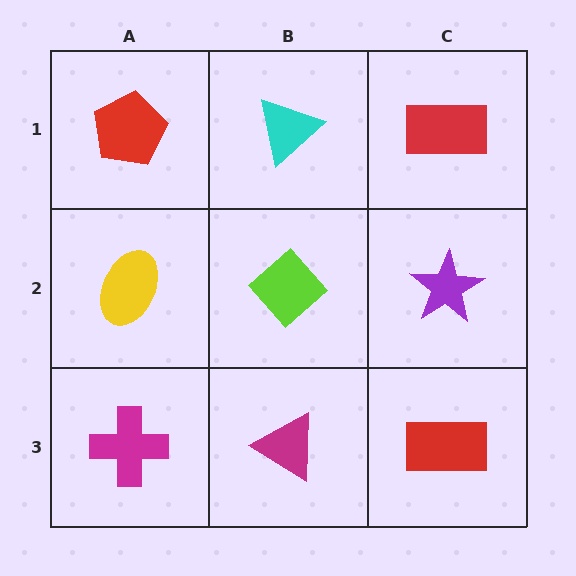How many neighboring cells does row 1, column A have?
2.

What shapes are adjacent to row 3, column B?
A lime diamond (row 2, column B), a magenta cross (row 3, column A), a red rectangle (row 3, column C).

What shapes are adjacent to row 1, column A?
A yellow ellipse (row 2, column A), a cyan triangle (row 1, column B).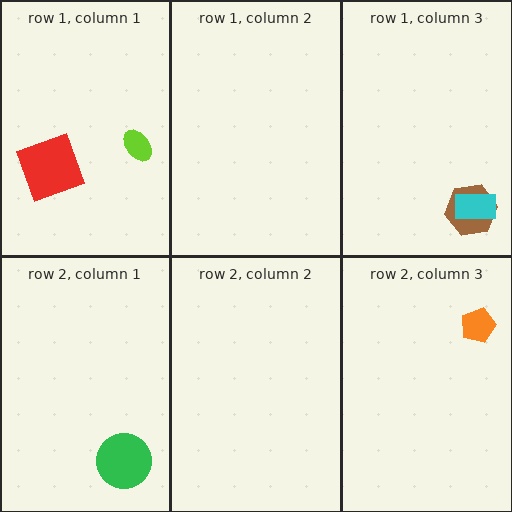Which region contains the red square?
The row 1, column 1 region.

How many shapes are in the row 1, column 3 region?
2.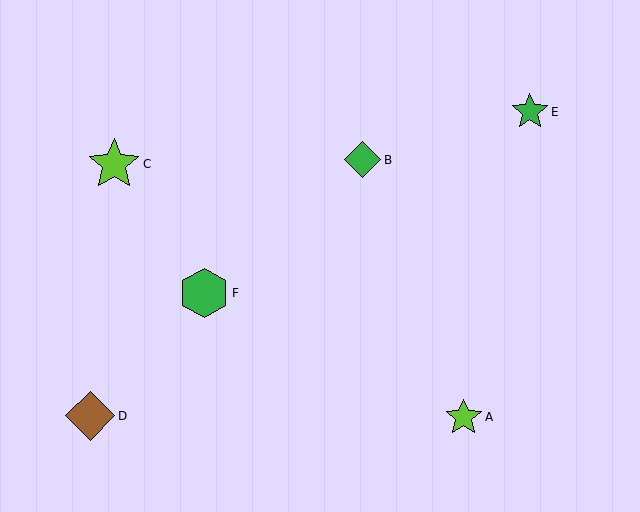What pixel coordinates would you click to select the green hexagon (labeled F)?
Click at (204, 293) to select the green hexagon F.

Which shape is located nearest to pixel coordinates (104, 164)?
The lime star (labeled C) at (114, 164) is nearest to that location.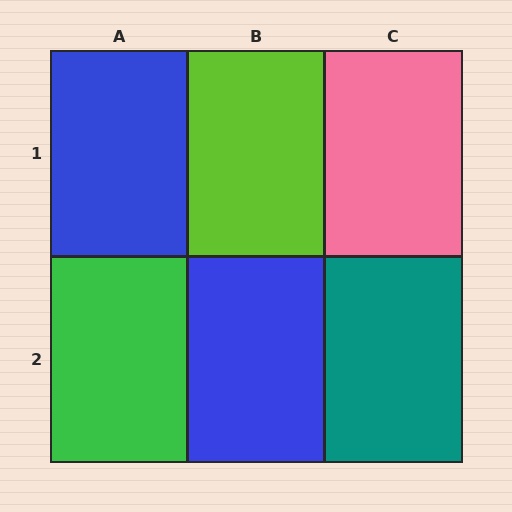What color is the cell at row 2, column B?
Blue.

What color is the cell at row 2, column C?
Teal.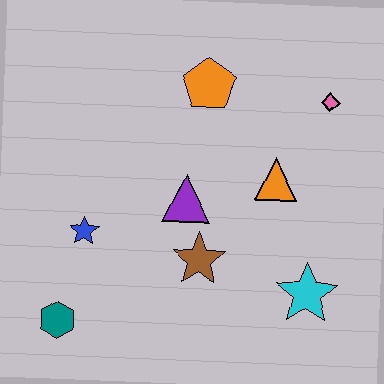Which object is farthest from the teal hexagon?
The pink diamond is farthest from the teal hexagon.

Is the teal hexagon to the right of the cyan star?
No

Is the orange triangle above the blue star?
Yes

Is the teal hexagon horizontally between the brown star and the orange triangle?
No